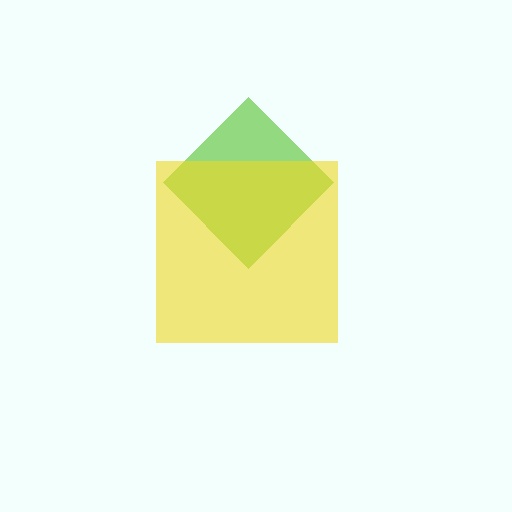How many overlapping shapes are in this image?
There are 2 overlapping shapes in the image.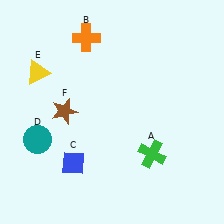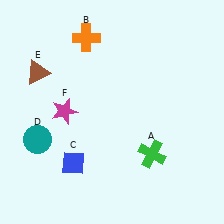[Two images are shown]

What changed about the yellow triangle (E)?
In Image 1, E is yellow. In Image 2, it changed to brown.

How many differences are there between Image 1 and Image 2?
There are 2 differences between the two images.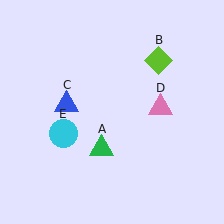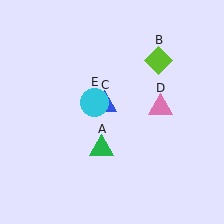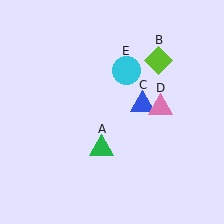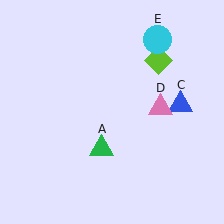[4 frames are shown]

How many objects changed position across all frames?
2 objects changed position: blue triangle (object C), cyan circle (object E).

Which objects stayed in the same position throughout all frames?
Green triangle (object A) and lime diamond (object B) and pink triangle (object D) remained stationary.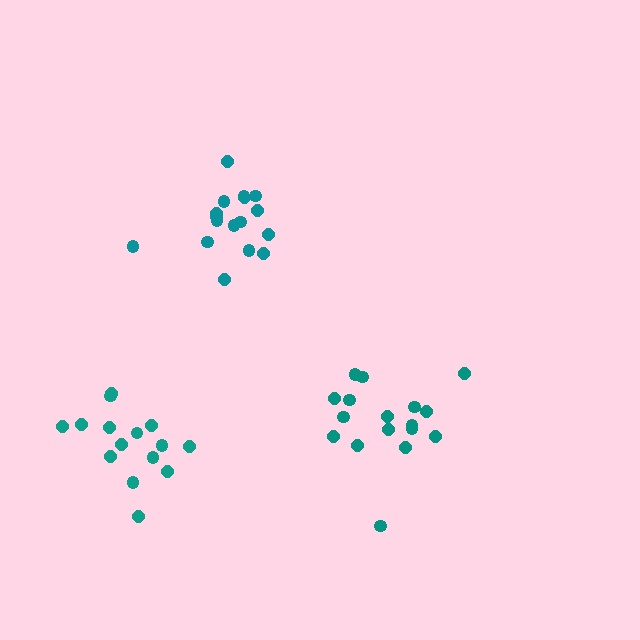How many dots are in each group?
Group 1: 17 dots, Group 2: 17 dots, Group 3: 15 dots (49 total).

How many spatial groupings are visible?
There are 3 spatial groupings.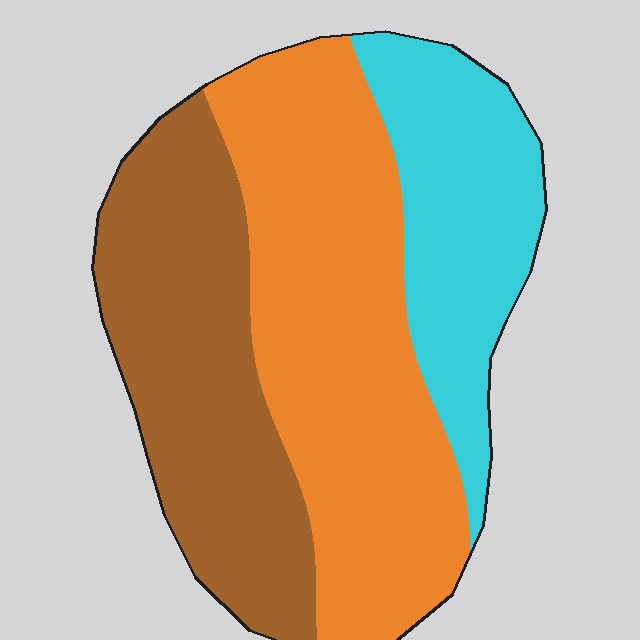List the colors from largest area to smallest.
From largest to smallest: orange, brown, cyan.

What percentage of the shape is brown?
Brown takes up about one third (1/3) of the shape.